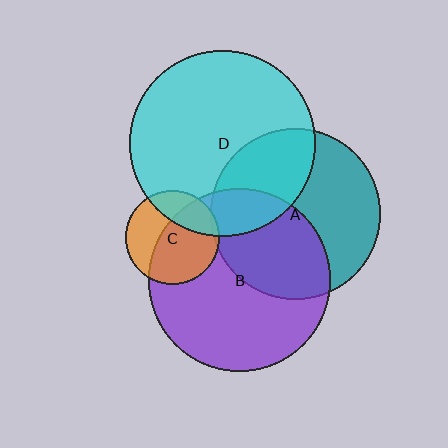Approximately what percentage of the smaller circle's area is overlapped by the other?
Approximately 45%.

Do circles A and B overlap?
Yes.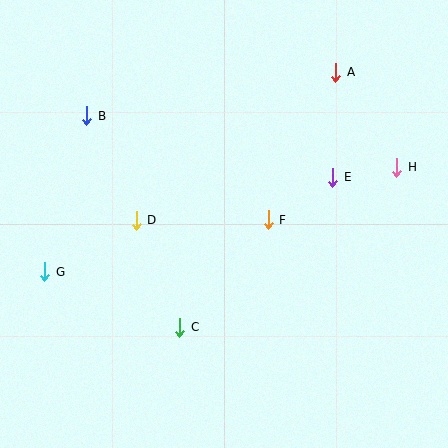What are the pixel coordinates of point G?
Point G is at (45, 272).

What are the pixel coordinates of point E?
Point E is at (333, 177).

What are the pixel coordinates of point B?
Point B is at (87, 116).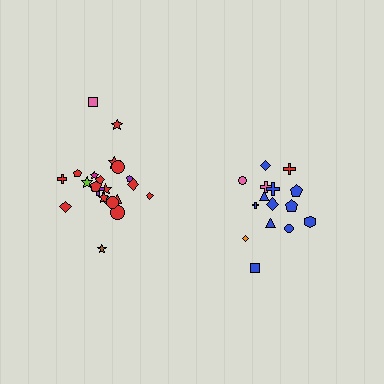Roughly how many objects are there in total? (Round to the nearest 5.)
Roughly 35 objects in total.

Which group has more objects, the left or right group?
The left group.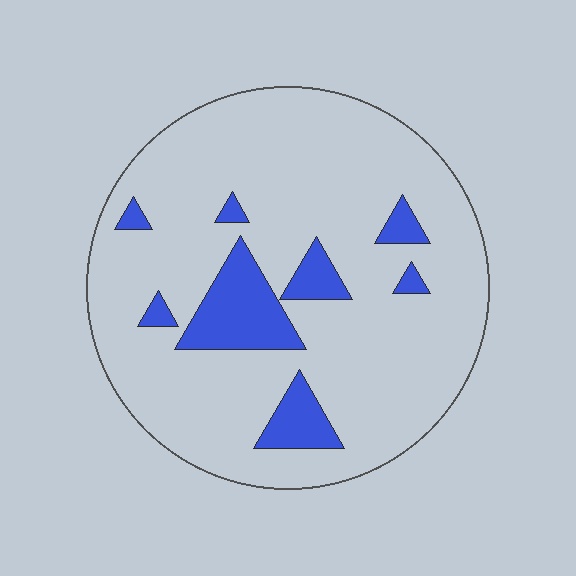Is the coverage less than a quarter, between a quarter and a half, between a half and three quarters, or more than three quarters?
Less than a quarter.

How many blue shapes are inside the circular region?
8.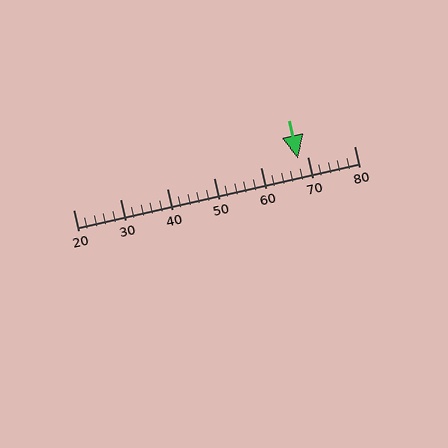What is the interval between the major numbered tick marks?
The major tick marks are spaced 10 units apart.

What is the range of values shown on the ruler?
The ruler shows values from 20 to 80.